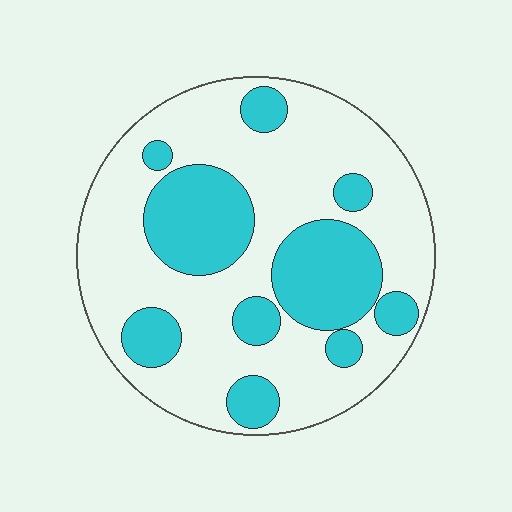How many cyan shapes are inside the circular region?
10.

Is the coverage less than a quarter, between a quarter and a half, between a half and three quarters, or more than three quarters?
Between a quarter and a half.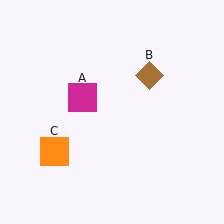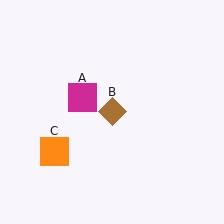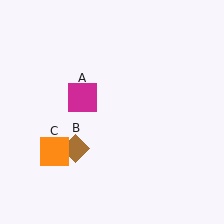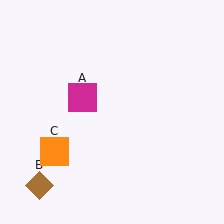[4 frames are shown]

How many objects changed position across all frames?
1 object changed position: brown diamond (object B).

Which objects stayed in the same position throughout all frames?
Magenta square (object A) and orange square (object C) remained stationary.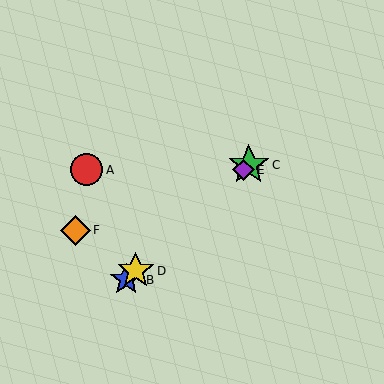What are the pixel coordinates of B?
Object B is at (126, 280).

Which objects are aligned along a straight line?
Objects B, C, D, E are aligned along a straight line.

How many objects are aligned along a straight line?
4 objects (B, C, D, E) are aligned along a straight line.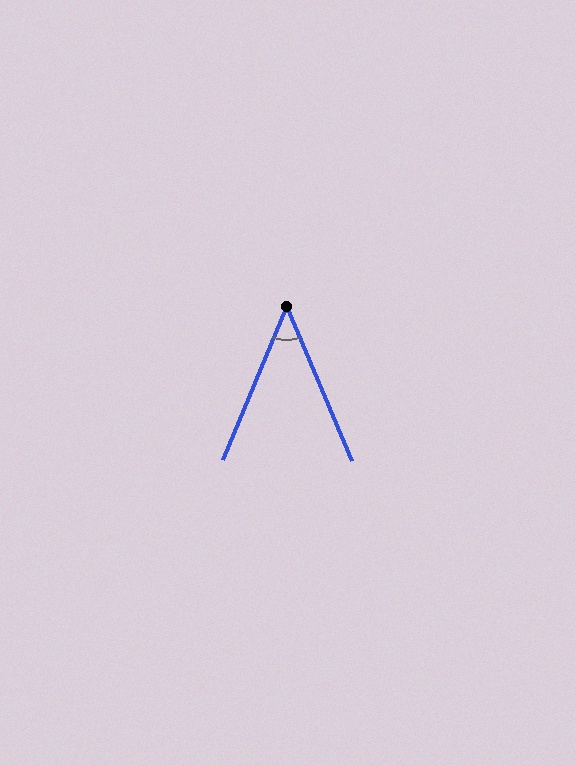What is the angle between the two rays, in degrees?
Approximately 45 degrees.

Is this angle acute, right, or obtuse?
It is acute.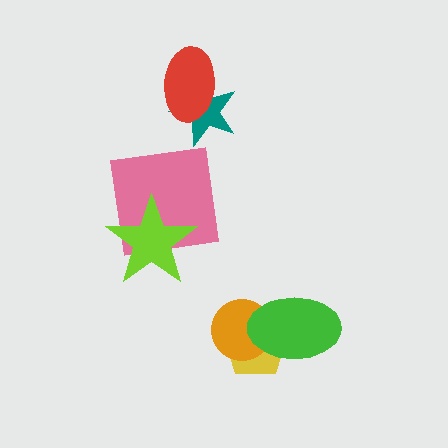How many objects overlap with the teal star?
1 object overlaps with the teal star.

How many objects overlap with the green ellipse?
2 objects overlap with the green ellipse.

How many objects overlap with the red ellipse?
1 object overlaps with the red ellipse.